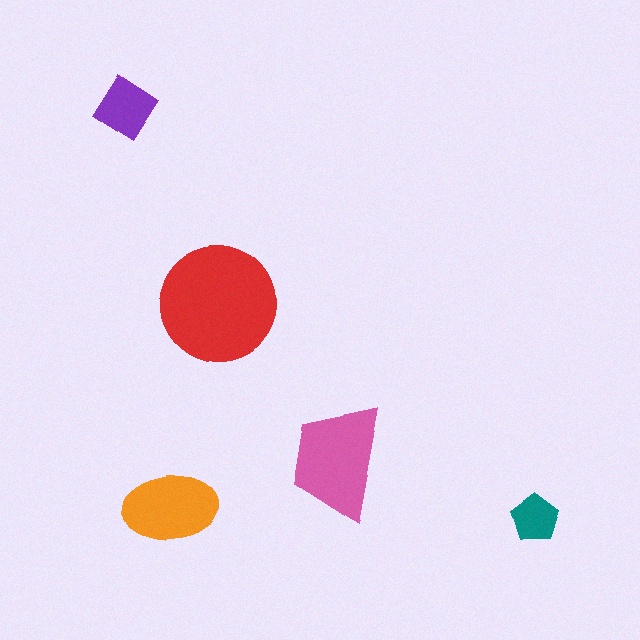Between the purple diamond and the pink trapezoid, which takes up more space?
The pink trapezoid.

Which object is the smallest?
The teal pentagon.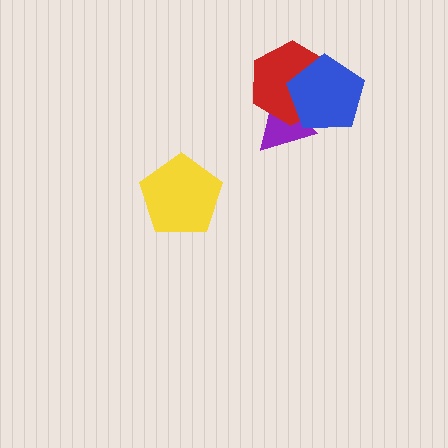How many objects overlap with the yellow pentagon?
0 objects overlap with the yellow pentagon.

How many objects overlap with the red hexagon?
2 objects overlap with the red hexagon.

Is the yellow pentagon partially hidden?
No, no other shape covers it.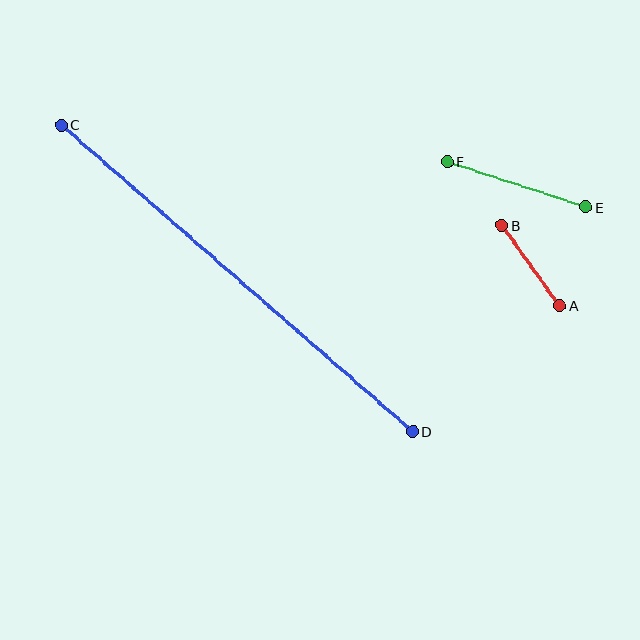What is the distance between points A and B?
The distance is approximately 98 pixels.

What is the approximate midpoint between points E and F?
The midpoint is at approximately (516, 184) pixels.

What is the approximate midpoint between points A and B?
The midpoint is at approximately (531, 265) pixels.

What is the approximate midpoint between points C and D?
The midpoint is at approximately (237, 278) pixels.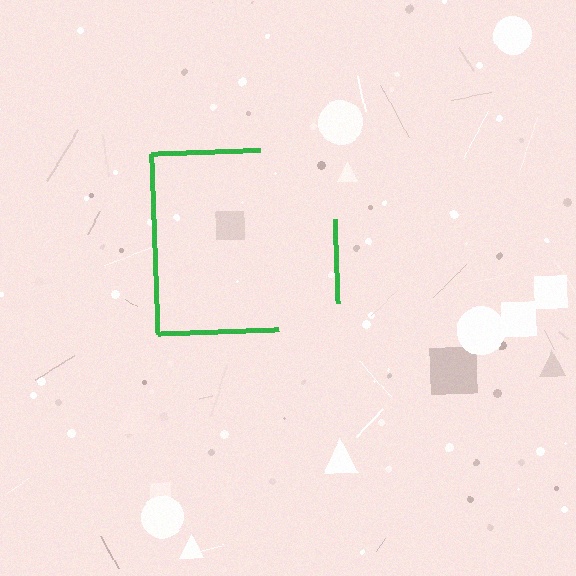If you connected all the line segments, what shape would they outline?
They would outline a square.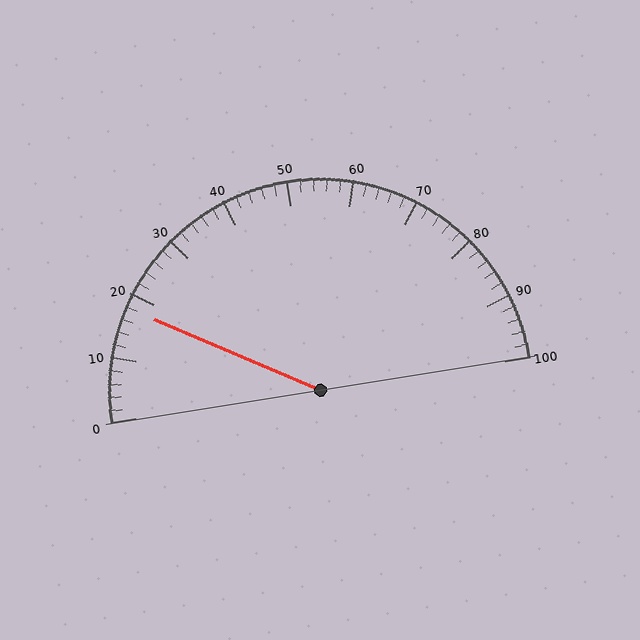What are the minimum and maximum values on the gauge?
The gauge ranges from 0 to 100.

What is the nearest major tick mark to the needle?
The nearest major tick mark is 20.